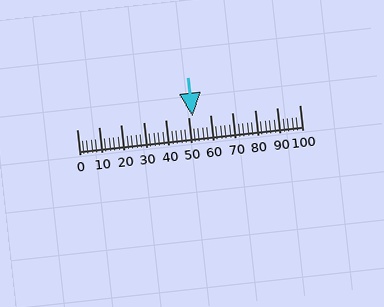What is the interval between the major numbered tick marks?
The major tick marks are spaced 10 units apart.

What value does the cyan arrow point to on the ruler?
The cyan arrow points to approximately 52.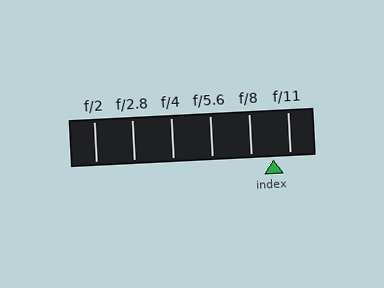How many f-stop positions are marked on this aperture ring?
There are 6 f-stop positions marked.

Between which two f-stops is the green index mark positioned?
The index mark is between f/8 and f/11.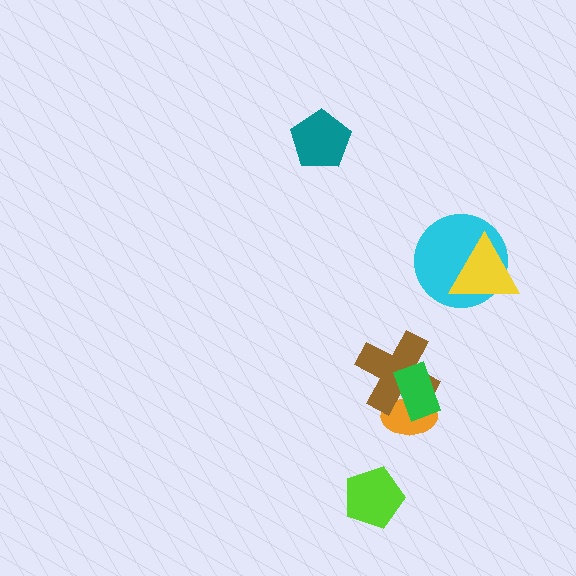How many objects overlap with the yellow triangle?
1 object overlaps with the yellow triangle.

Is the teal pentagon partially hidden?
No, no other shape covers it.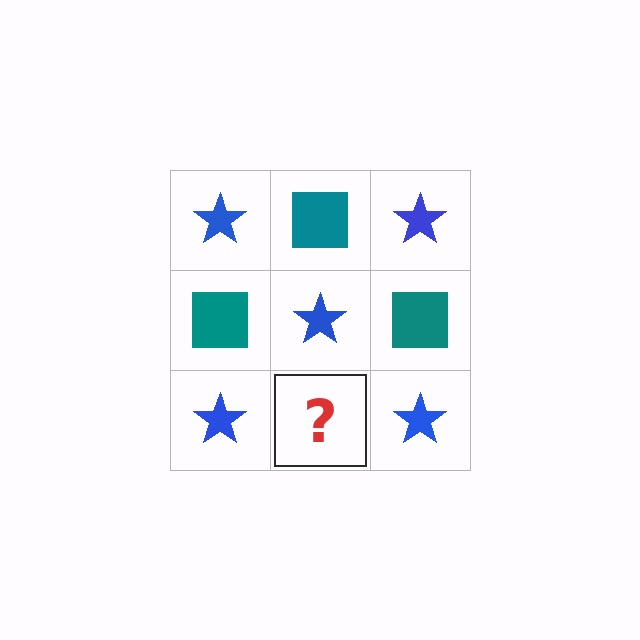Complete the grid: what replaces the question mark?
The question mark should be replaced with a teal square.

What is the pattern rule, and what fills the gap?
The rule is that it alternates blue star and teal square in a checkerboard pattern. The gap should be filled with a teal square.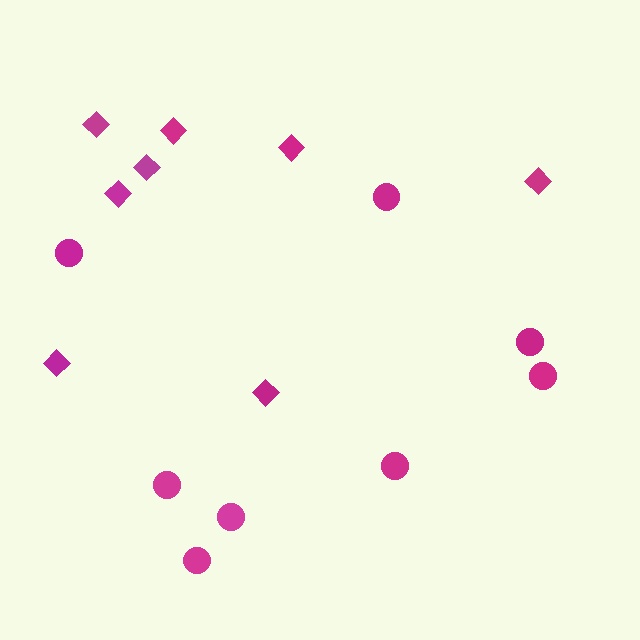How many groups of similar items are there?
There are 2 groups: one group of diamonds (8) and one group of circles (8).